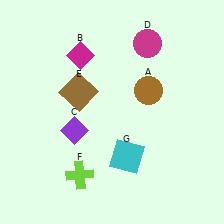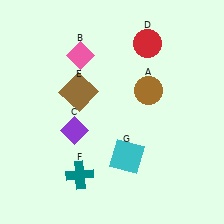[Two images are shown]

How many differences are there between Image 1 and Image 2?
There are 3 differences between the two images.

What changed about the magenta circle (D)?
In Image 1, D is magenta. In Image 2, it changed to red.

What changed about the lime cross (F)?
In Image 1, F is lime. In Image 2, it changed to teal.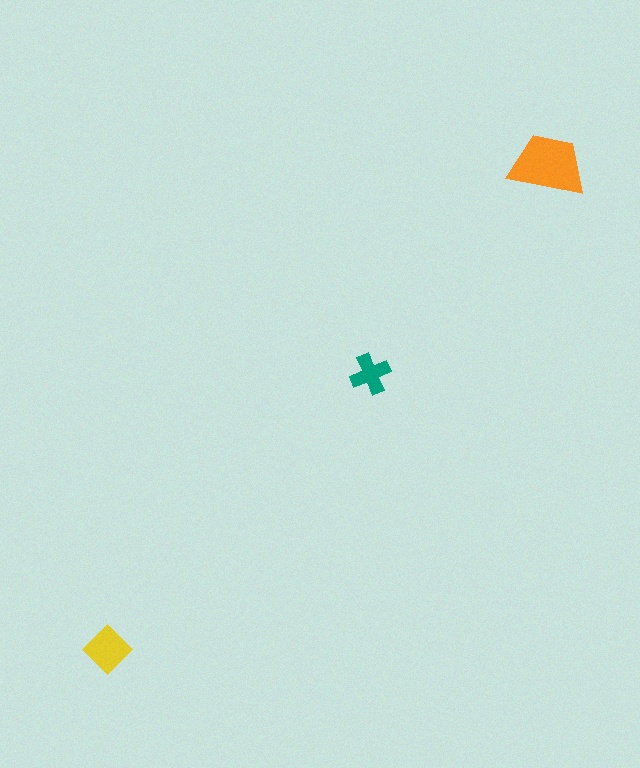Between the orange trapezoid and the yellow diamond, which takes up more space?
The orange trapezoid.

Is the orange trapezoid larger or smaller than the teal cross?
Larger.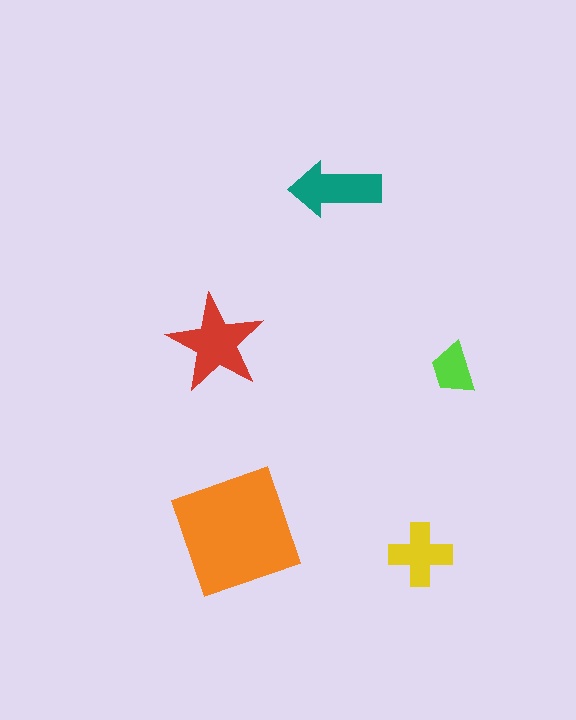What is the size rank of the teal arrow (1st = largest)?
3rd.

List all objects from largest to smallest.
The orange square, the red star, the teal arrow, the yellow cross, the lime trapezoid.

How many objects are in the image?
There are 5 objects in the image.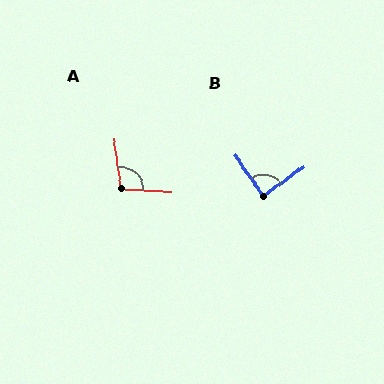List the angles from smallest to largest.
B (89°), A (102°).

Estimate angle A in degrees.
Approximately 102 degrees.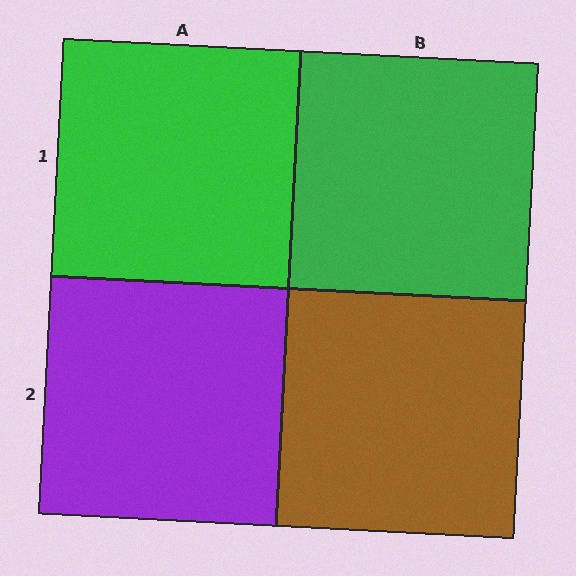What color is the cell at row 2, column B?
Brown.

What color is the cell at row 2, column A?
Purple.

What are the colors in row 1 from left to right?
Green, green.